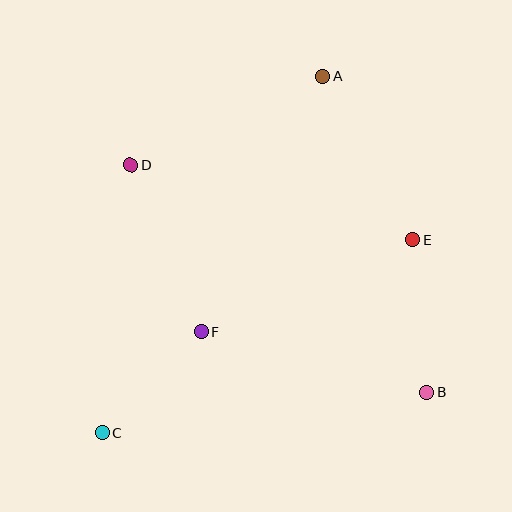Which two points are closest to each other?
Points C and F are closest to each other.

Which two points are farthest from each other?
Points A and C are farthest from each other.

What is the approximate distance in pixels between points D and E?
The distance between D and E is approximately 291 pixels.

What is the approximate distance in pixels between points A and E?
The distance between A and E is approximately 186 pixels.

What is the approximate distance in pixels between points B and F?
The distance between B and F is approximately 234 pixels.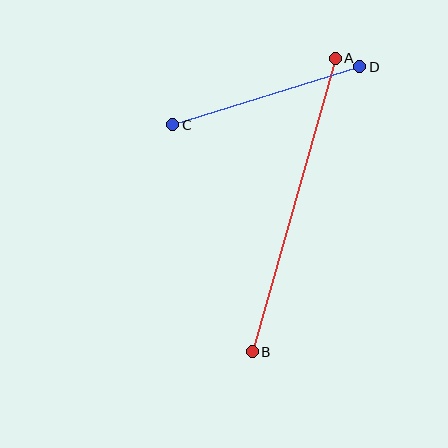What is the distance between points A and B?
The distance is approximately 305 pixels.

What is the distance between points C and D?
The distance is approximately 196 pixels.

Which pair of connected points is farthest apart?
Points A and B are farthest apart.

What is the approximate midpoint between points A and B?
The midpoint is at approximately (294, 205) pixels.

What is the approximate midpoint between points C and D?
The midpoint is at approximately (266, 96) pixels.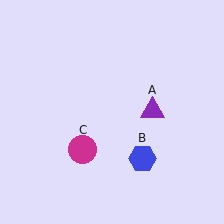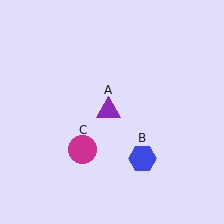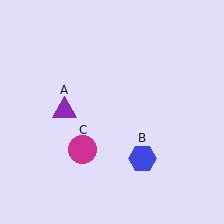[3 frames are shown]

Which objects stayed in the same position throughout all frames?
Blue hexagon (object B) and magenta circle (object C) remained stationary.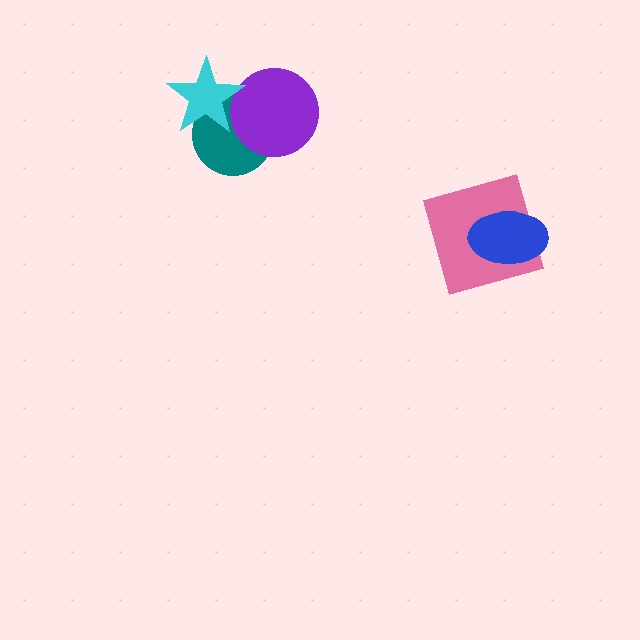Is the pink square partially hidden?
Yes, it is partially covered by another shape.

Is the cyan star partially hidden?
No, no other shape covers it.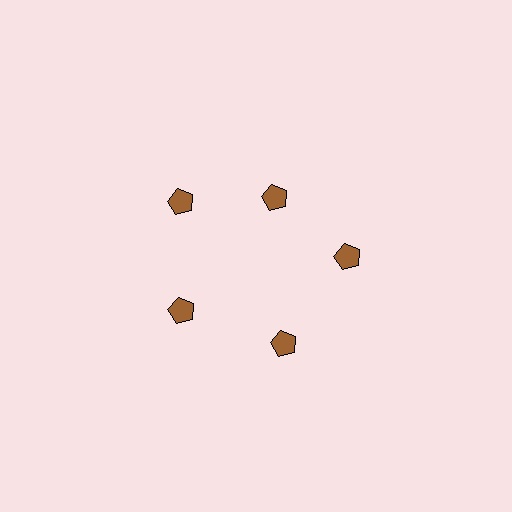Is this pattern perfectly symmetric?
No. The 5 brown pentagons are arranged in a ring, but one element near the 1 o'clock position is pulled inward toward the center, breaking the 5-fold rotational symmetry.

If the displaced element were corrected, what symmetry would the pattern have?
It would have 5-fold rotational symmetry — the pattern would map onto itself every 72 degrees.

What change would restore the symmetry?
The symmetry would be restored by moving it outward, back onto the ring so that all 5 pentagons sit at equal angles and equal distance from the center.